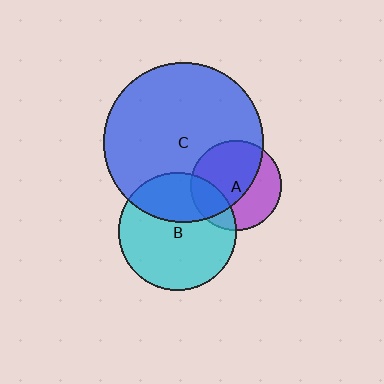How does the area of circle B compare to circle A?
Approximately 1.7 times.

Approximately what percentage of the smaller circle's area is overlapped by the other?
Approximately 25%.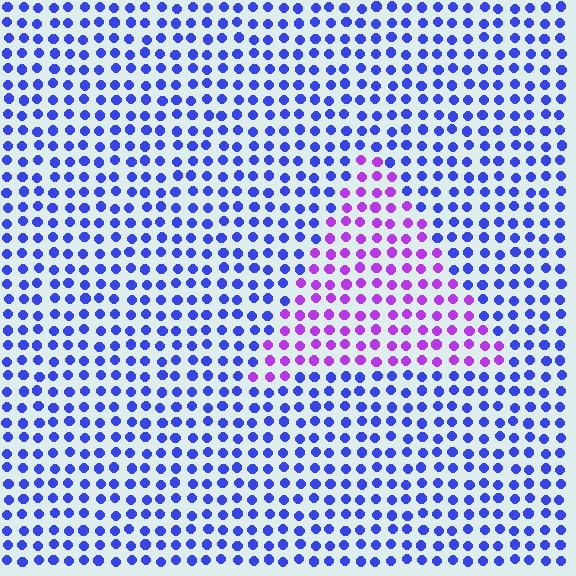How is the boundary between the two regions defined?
The boundary is defined purely by a slight shift in hue (about 49 degrees). Spacing, size, and orientation are identical on both sides.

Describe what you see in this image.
The image is filled with small blue elements in a uniform arrangement. A triangle-shaped region is visible where the elements are tinted to a slightly different hue, forming a subtle color boundary.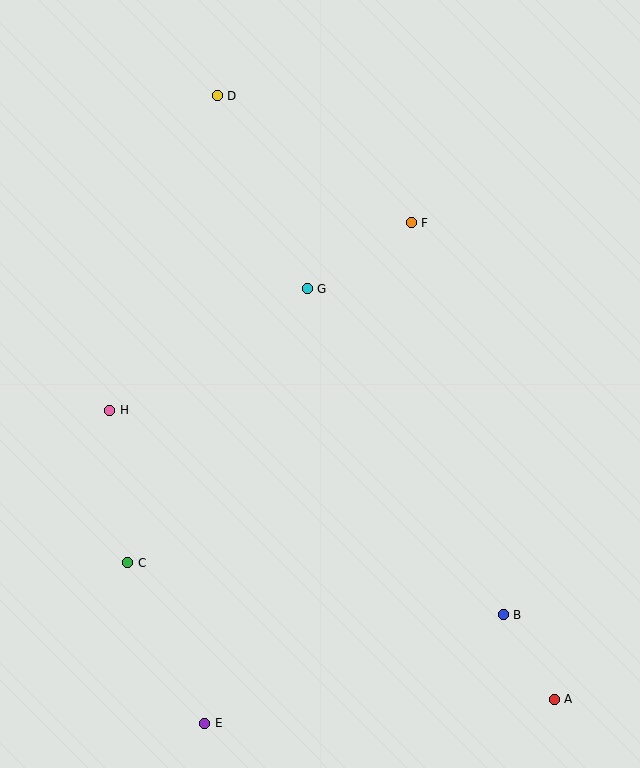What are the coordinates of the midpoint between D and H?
The midpoint between D and H is at (163, 253).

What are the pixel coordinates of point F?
Point F is at (411, 223).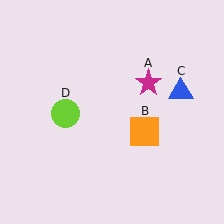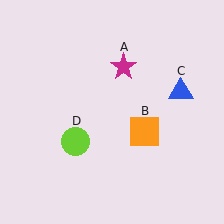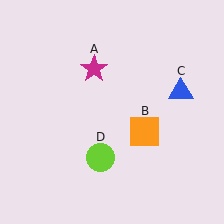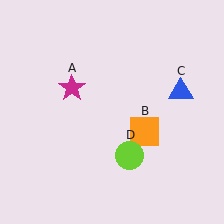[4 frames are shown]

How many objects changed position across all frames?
2 objects changed position: magenta star (object A), lime circle (object D).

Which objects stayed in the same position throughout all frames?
Orange square (object B) and blue triangle (object C) remained stationary.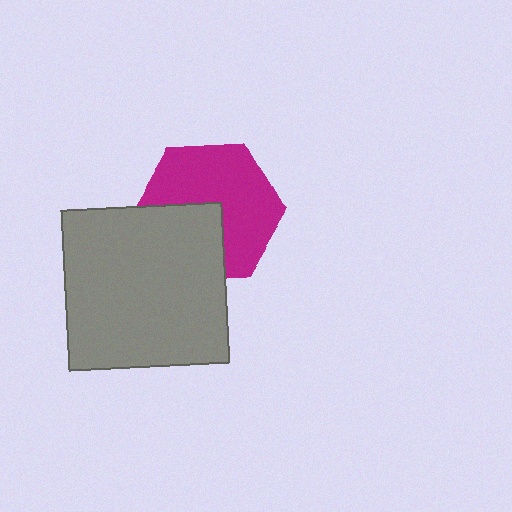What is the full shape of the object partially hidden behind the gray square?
The partially hidden object is a magenta hexagon.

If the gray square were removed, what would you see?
You would see the complete magenta hexagon.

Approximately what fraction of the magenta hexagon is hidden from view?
Roughly 37% of the magenta hexagon is hidden behind the gray square.